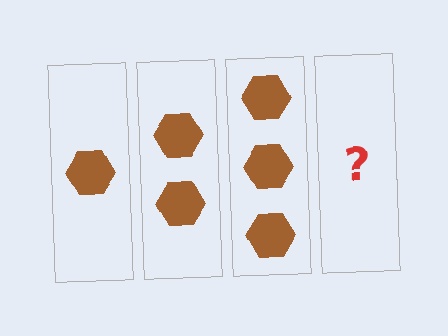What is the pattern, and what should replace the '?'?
The pattern is that each step adds one more hexagon. The '?' should be 4 hexagons.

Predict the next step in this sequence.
The next step is 4 hexagons.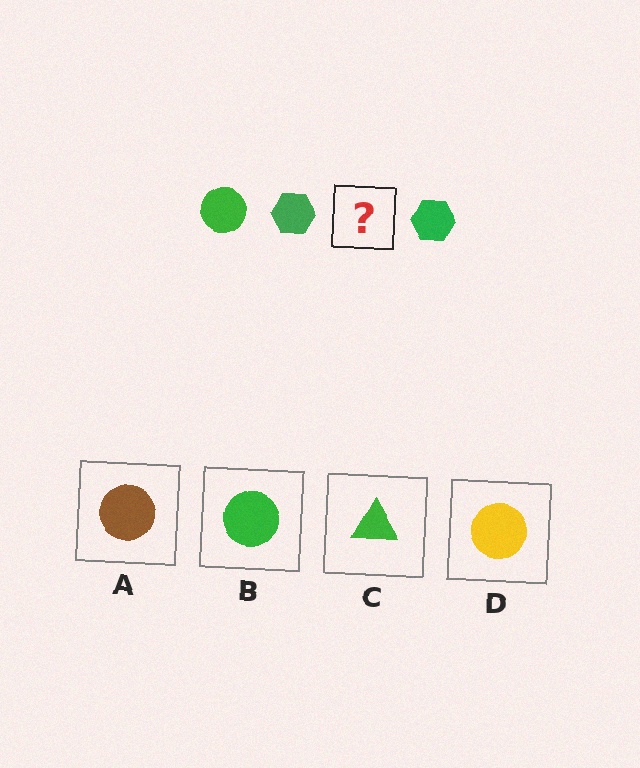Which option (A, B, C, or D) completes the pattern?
B.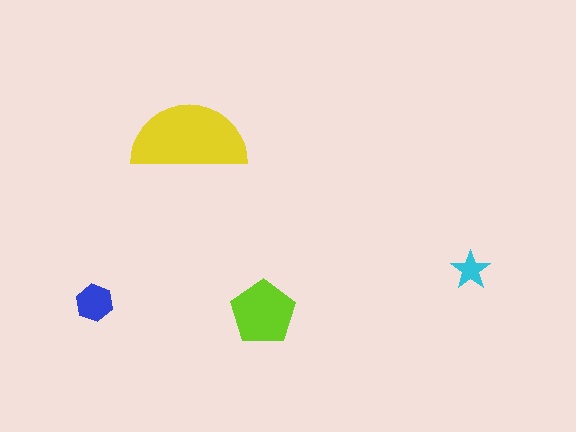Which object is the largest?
The yellow semicircle.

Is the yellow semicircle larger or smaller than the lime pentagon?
Larger.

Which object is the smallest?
The cyan star.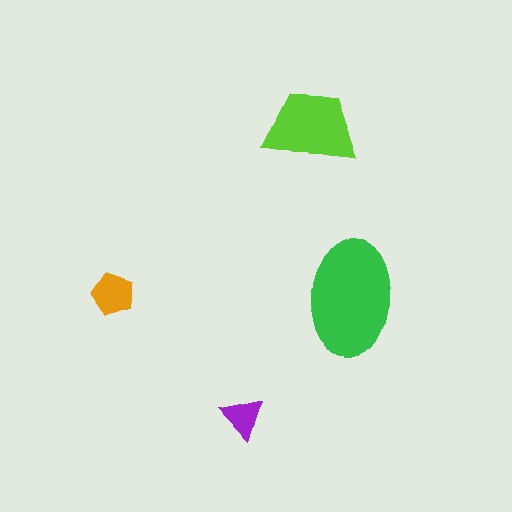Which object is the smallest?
The purple triangle.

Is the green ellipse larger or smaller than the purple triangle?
Larger.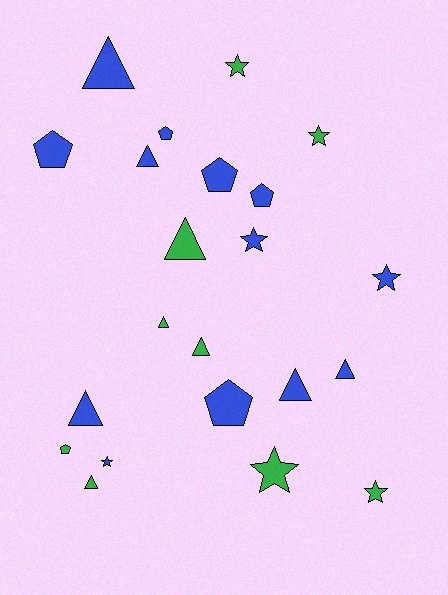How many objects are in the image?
There are 22 objects.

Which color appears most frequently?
Blue, with 13 objects.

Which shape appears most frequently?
Triangle, with 9 objects.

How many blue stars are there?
There are 3 blue stars.